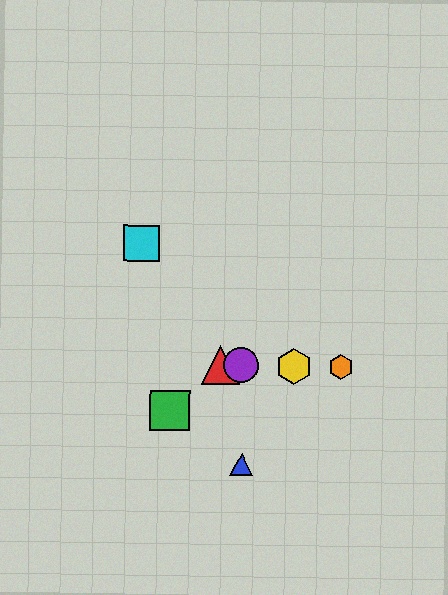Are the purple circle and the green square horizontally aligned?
No, the purple circle is at y≈366 and the green square is at y≈411.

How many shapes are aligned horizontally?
4 shapes (the red triangle, the yellow hexagon, the purple circle, the orange hexagon) are aligned horizontally.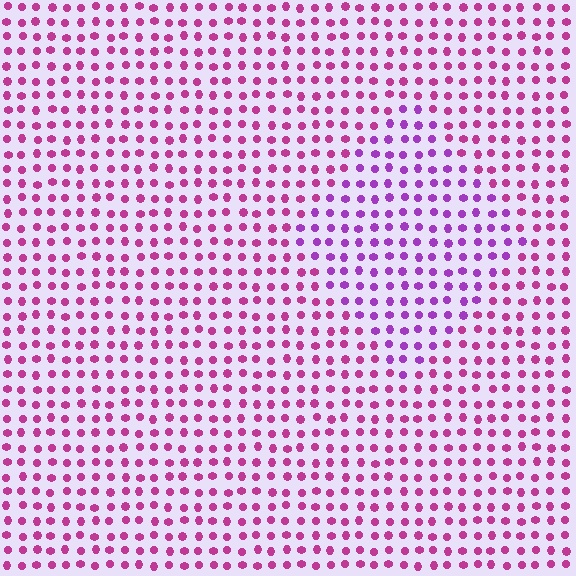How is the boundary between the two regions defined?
The boundary is defined purely by a slight shift in hue (about 32 degrees). Spacing, size, and orientation are identical on both sides.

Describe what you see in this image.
The image is filled with small magenta elements in a uniform arrangement. A diamond-shaped region is visible where the elements are tinted to a slightly different hue, forming a subtle color boundary.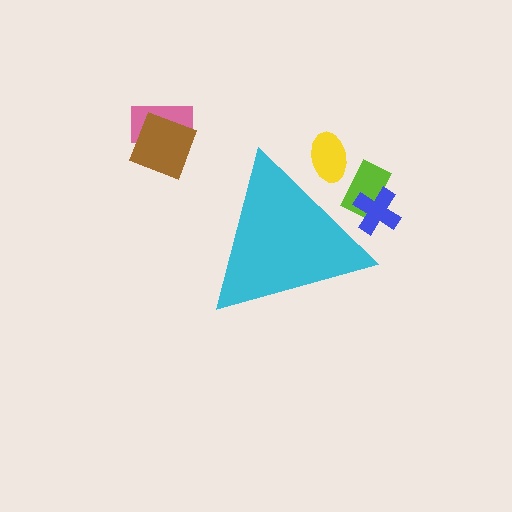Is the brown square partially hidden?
No, the brown square is fully visible.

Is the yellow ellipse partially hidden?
Yes, the yellow ellipse is partially hidden behind the cyan triangle.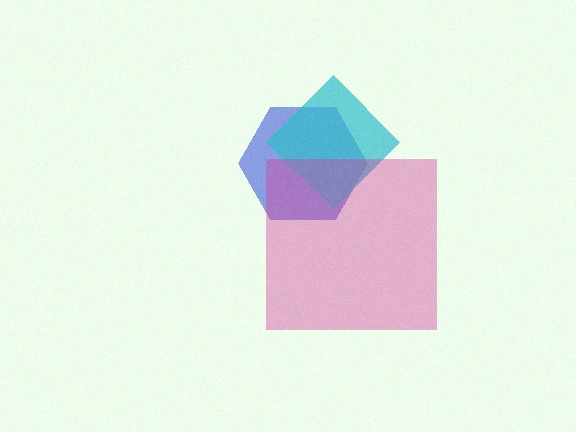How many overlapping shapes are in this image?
There are 3 overlapping shapes in the image.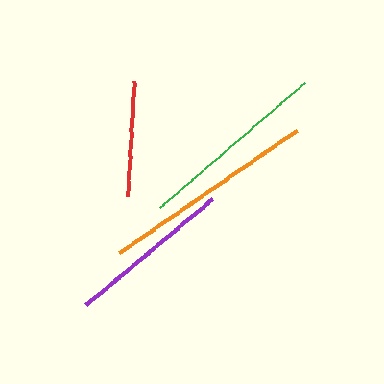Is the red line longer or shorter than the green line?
The green line is longer than the red line.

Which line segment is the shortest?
The red line is the shortest at approximately 115 pixels.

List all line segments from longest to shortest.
From longest to shortest: orange, green, purple, red.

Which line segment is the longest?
The orange line is the longest at approximately 215 pixels.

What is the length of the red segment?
The red segment is approximately 115 pixels long.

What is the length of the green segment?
The green segment is approximately 192 pixels long.